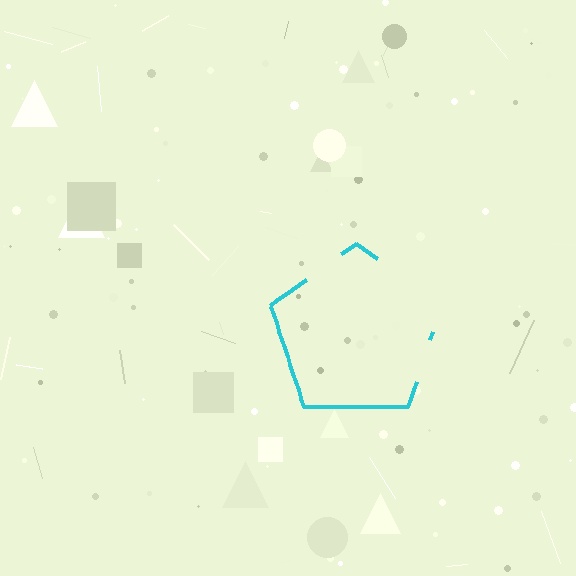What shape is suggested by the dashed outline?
The dashed outline suggests a pentagon.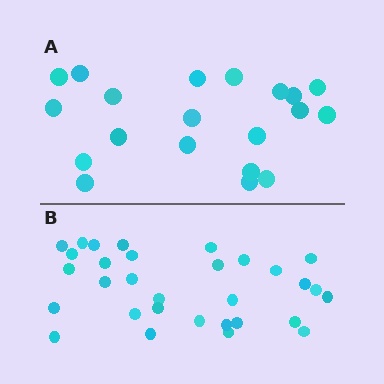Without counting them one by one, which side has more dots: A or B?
Region B (the bottom region) has more dots.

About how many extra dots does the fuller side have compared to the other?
Region B has roughly 12 or so more dots than region A.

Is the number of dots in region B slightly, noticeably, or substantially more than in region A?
Region B has substantially more. The ratio is roughly 1.6 to 1.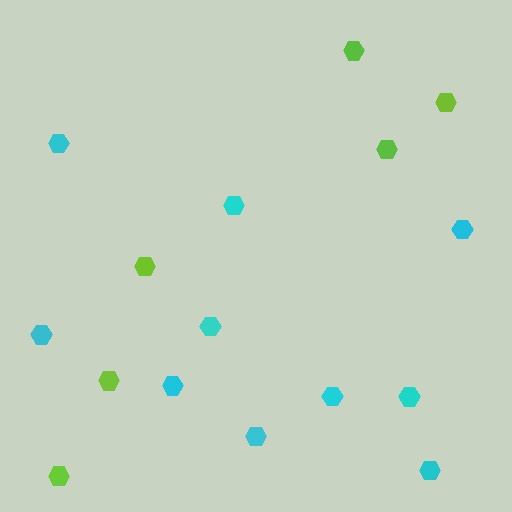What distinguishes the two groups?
There are 2 groups: one group of lime hexagons (6) and one group of cyan hexagons (10).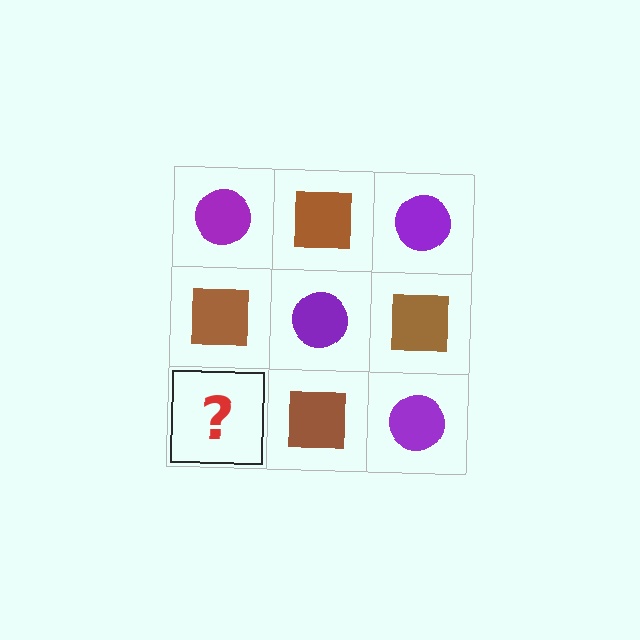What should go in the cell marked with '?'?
The missing cell should contain a purple circle.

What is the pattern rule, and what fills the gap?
The rule is that it alternates purple circle and brown square in a checkerboard pattern. The gap should be filled with a purple circle.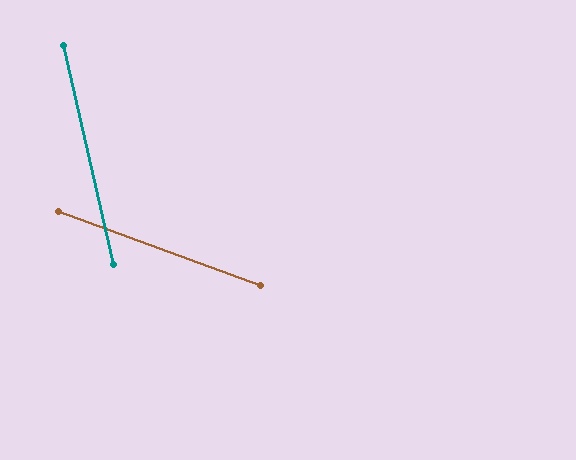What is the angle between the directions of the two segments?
Approximately 57 degrees.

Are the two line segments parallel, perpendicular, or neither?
Neither parallel nor perpendicular — they differ by about 57°.